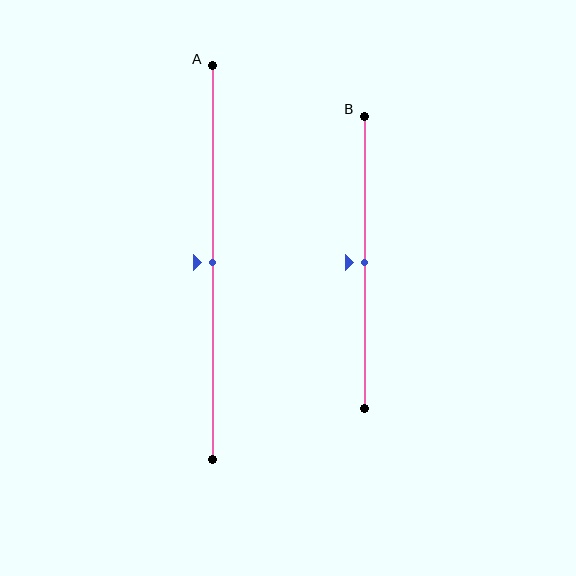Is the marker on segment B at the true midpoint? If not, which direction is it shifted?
Yes, the marker on segment B is at the true midpoint.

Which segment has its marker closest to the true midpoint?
Segment A has its marker closest to the true midpoint.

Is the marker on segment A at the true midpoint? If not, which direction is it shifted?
Yes, the marker on segment A is at the true midpoint.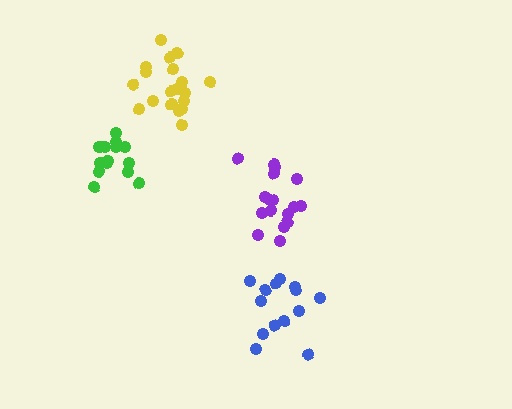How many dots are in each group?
Group 1: 20 dots, Group 2: 17 dots, Group 3: 14 dots, Group 4: 14 dots (65 total).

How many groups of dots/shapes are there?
There are 4 groups.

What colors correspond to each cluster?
The clusters are colored: yellow, purple, blue, green.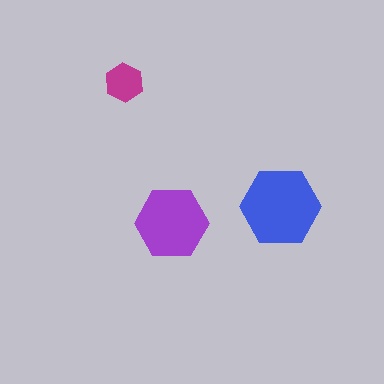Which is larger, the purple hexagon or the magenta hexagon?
The purple one.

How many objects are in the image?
There are 3 objects in the image.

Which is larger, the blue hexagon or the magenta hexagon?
The blue one.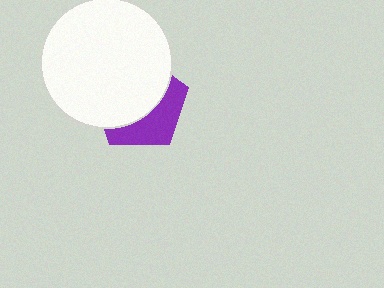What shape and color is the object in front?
The object in front is a white circle.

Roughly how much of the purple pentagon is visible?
A small part of it is visible (roughly 39%).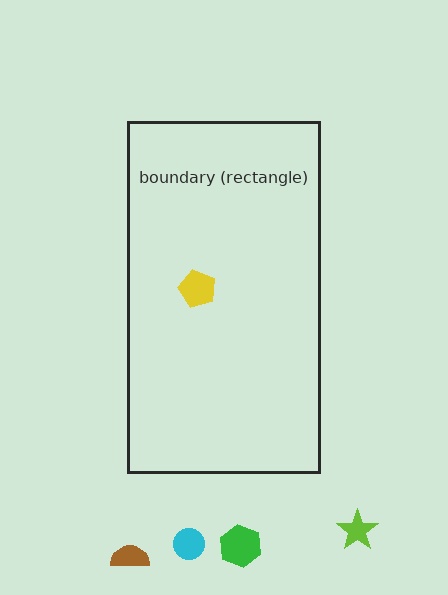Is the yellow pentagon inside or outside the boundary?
Inside.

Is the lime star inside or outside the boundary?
Outside.